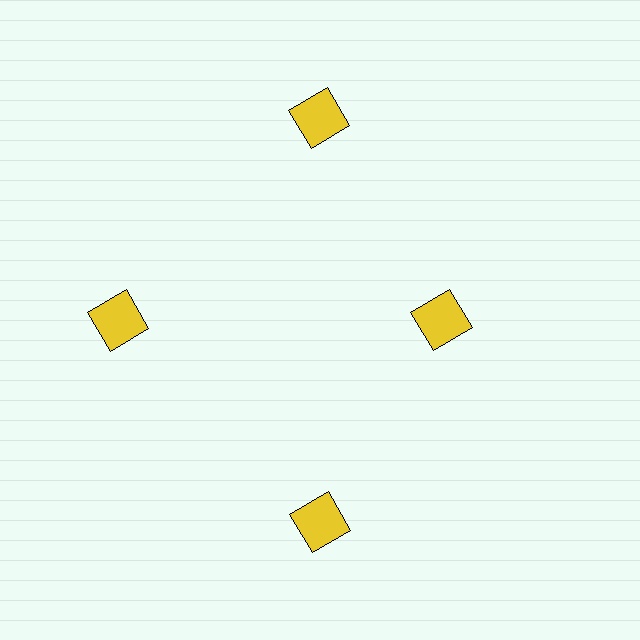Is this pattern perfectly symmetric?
No. The 4 yellow squares are arranged in a ring, but one element near the 3 o'clock position is pulled inward toward the center, breaking the 4-fold rotational symmetry.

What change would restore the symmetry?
The symmetry would be restored by moving it outward, back onto the ring so that all 4 squares sit at equal angles and equal distance from the center.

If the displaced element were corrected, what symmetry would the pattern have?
It would have 4-fold rotational symmetry — the pattern would map onto itself every 90 degrees.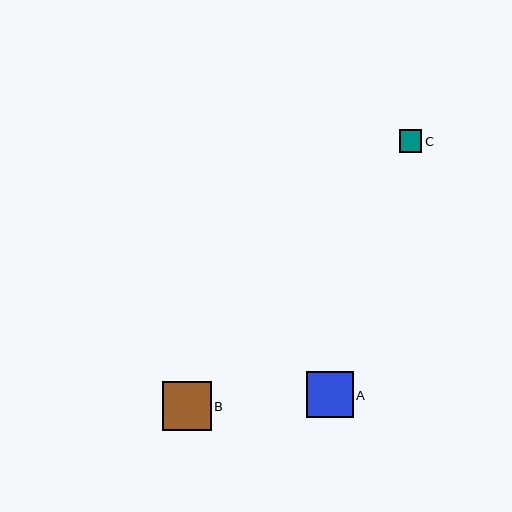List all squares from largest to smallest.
From largest to smallest: B, A, C.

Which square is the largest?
Square B is the largest with a size of approximately 49 pixels.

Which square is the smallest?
Square C is the smallest with a size of approximately 23 pixels.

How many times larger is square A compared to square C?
Square A is approximately 2.1 times the size of square C.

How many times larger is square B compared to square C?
Square B is approximately 2.2 times the size of square C.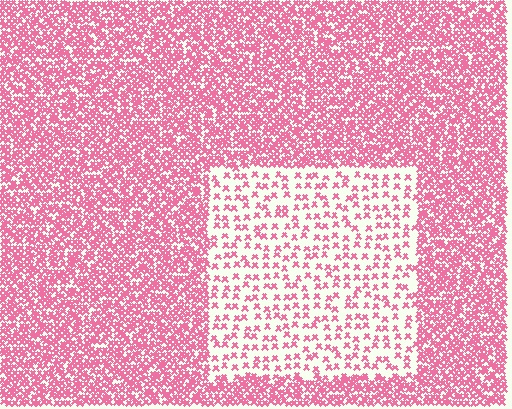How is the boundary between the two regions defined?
The boundary is defined by a change in element density (approximately 2.8x ratio). All elements are the same color, size, and shape.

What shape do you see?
I see a rectangle.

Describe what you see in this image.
The image contains small pink elements arranged at two different densities. A rectangle-shaped region is visible where the elements are less densely packed than the surrounding area.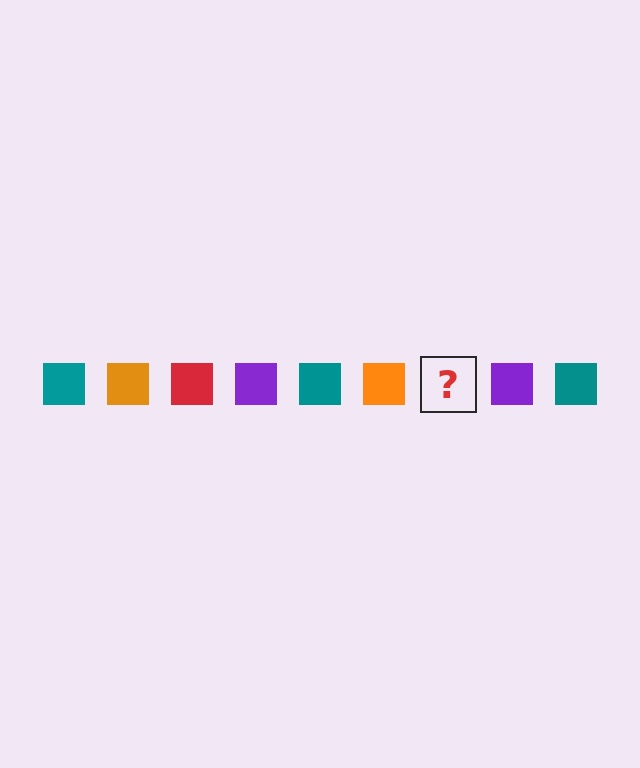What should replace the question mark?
The question mark should be replaced with a red square.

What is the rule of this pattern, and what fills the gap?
The rule is that the pattern cycles through teal, orange, red, purple squares. The gap should be filled with a red square.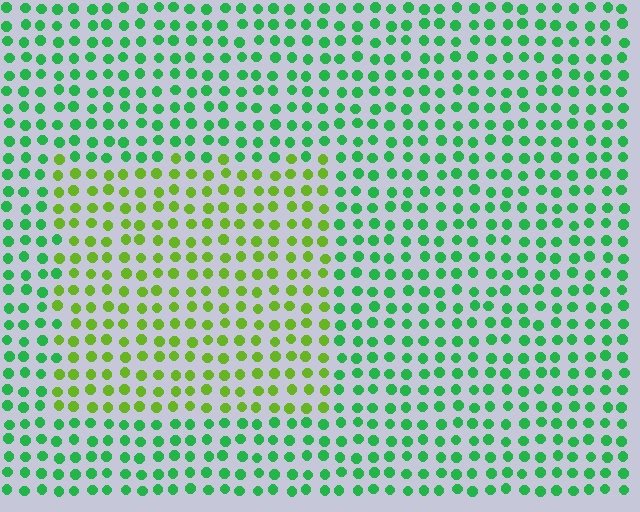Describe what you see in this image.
The image is filled with small green elements in a uniform arrangement. A rectangle-shaped region is visible where the elements are tinted to a slightly different hue, forming a subtle color boundary.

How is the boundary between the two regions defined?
The boundary is defined purely by a slight shift in hue (about 44 degrees). Spacing, size, and orientation are identical on both sides.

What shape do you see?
I see a rectangle.